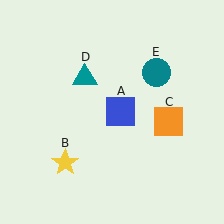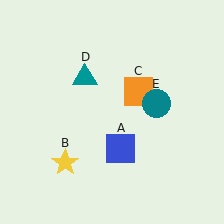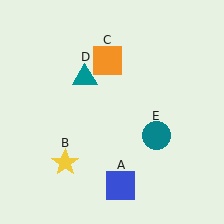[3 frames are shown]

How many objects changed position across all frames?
3 objects changed position: blue square (object A), orange square (object C), teal circle (object E).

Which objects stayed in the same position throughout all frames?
Yellow star (object B) and teal triangle (object D) remained stationary.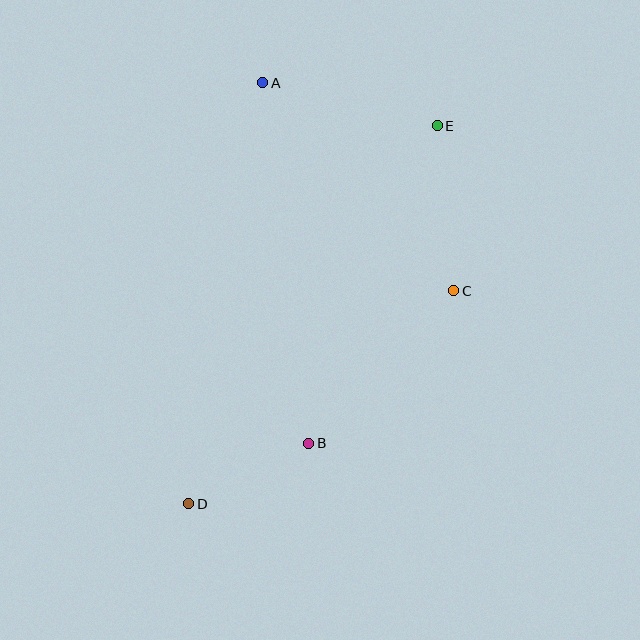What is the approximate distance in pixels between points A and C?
The distance between A and C is approximately 282 pixels.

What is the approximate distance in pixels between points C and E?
The distance between C and E is approximately 166 pixels.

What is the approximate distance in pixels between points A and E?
The distance between A and E is approximately 180 pixels.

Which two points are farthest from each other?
Points D and E are farthest from each other.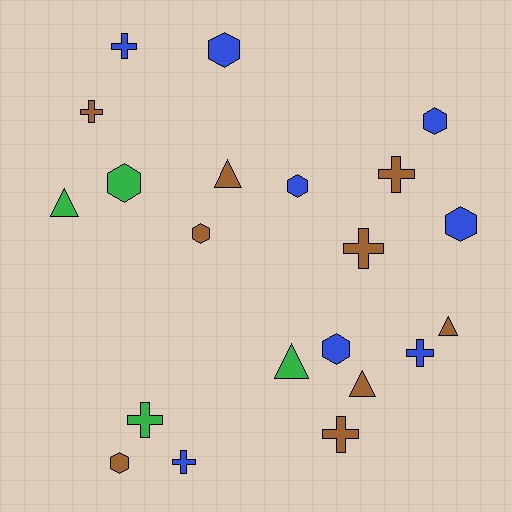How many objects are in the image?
There are 21 objects.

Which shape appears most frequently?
Cross, with 8 objects.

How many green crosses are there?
There is 1 green cross.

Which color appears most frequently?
Brown, with 9 objects.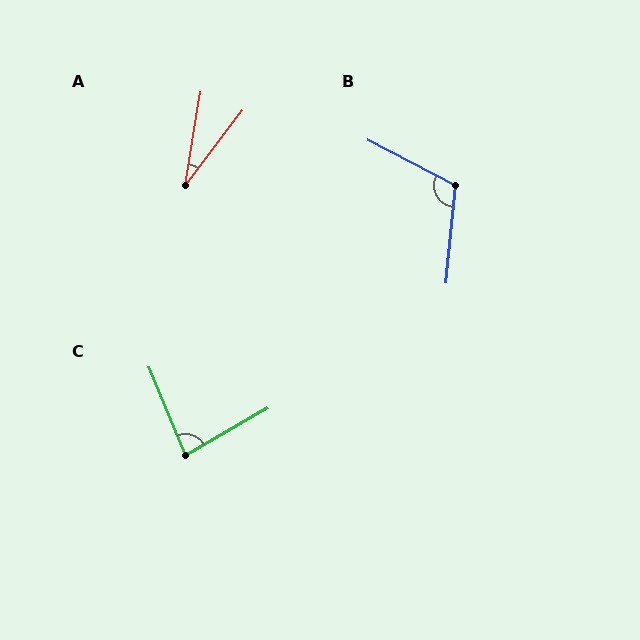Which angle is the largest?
B, at approximately 112 degrees.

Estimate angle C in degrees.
Approximately 83 degrees.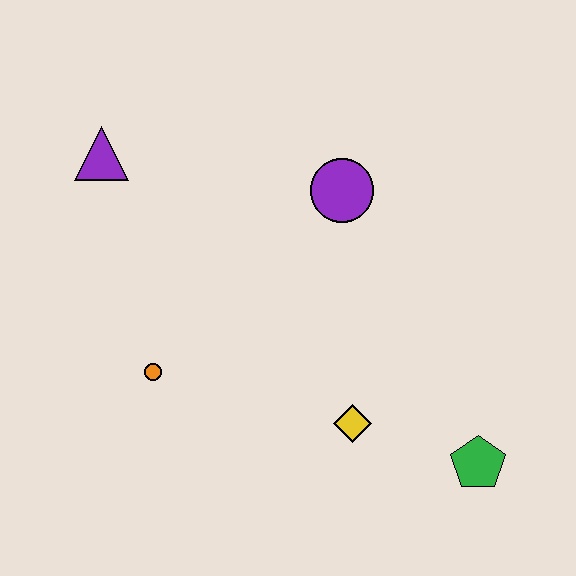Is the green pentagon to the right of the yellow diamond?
Yes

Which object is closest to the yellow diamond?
The green pentagon is closest to the yellow diamond.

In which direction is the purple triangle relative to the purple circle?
The purple triangle is to the left of the purple circle.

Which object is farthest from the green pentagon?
The purple triangle is farthest from the green pentagon.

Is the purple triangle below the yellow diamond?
No